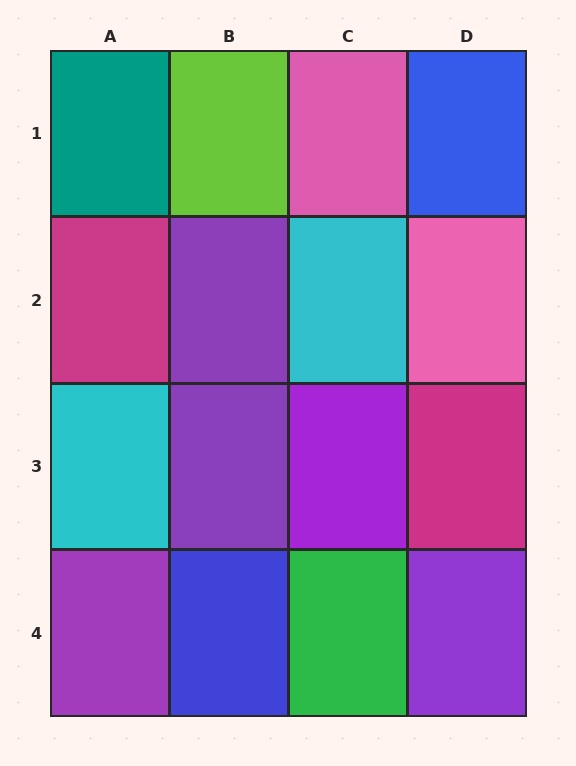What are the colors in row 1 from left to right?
Teal, lime, pink, blue.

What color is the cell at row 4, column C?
Green.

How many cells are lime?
1 cell is lime.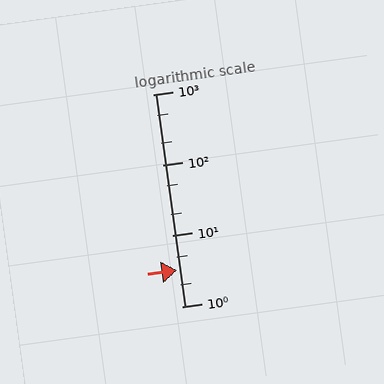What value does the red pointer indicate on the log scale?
The pointer indicates approximately 3.3.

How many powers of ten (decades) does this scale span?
The scale spans 3 decades, from 1 to 1000.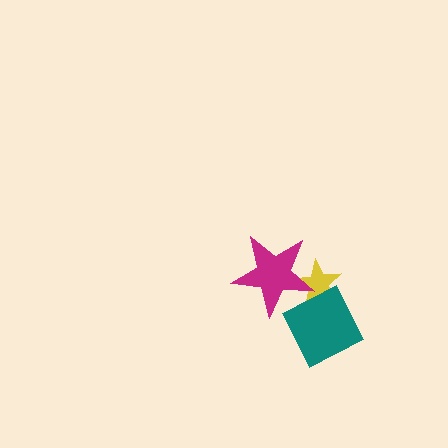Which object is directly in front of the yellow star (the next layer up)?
The teal diamond is directly in front of the yellow star.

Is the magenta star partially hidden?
No, no other shape covers it.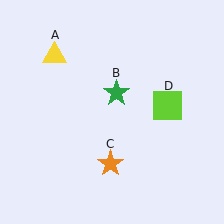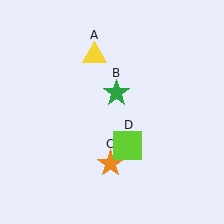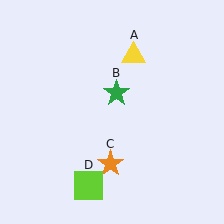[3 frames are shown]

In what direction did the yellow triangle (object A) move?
The yellow triangle (object A) moved right.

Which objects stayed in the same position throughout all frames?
Green star (object B) and orange star (object C) remained stationary.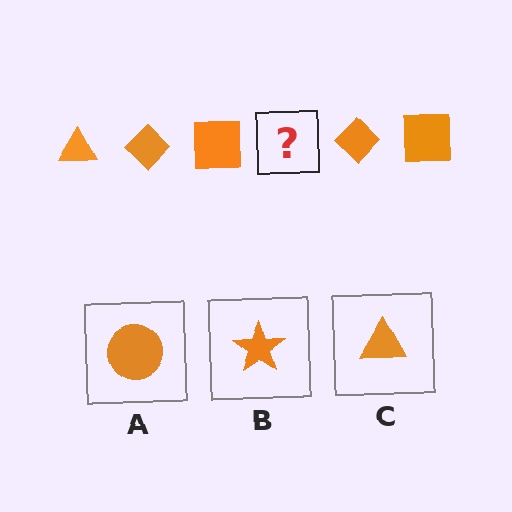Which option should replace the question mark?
Option C.